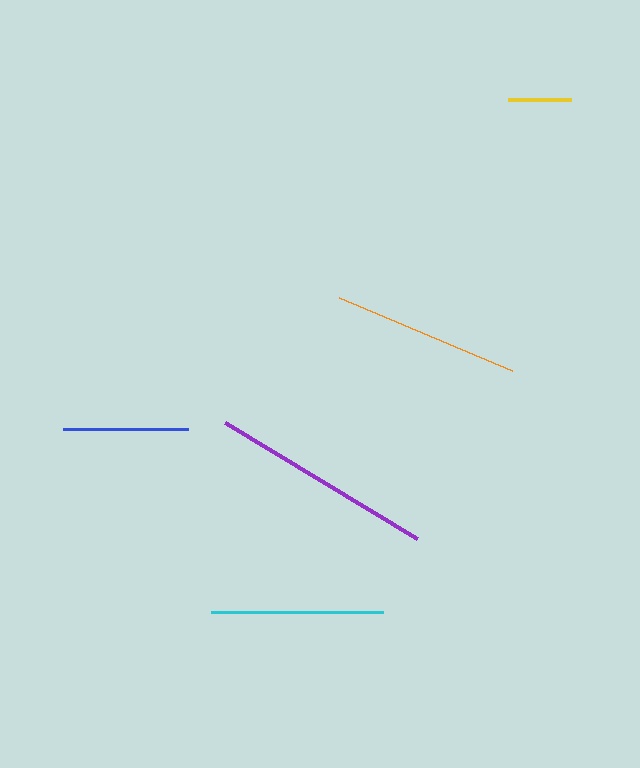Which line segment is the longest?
The purple line is the longest at approximately 224 pixels.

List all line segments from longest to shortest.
From longest to shortest: purple, orange, cyan, blue, yellow.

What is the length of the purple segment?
The purple segment is approximately 224 pixels long.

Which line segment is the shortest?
The yellow line is the shortest at approximately 63 pixels.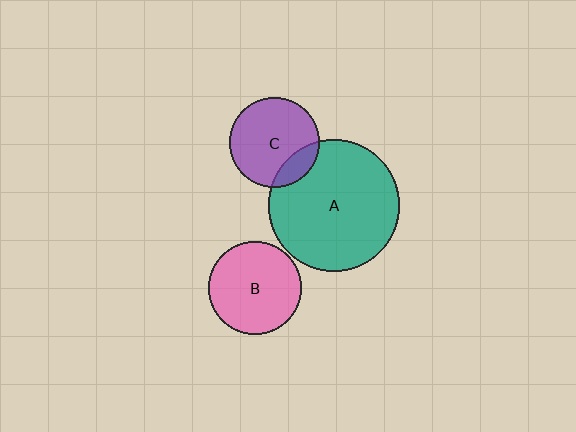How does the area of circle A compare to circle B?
Approximately 2.0 times.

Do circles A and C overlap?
Yes.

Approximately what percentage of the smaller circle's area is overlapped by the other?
Approximately 15%.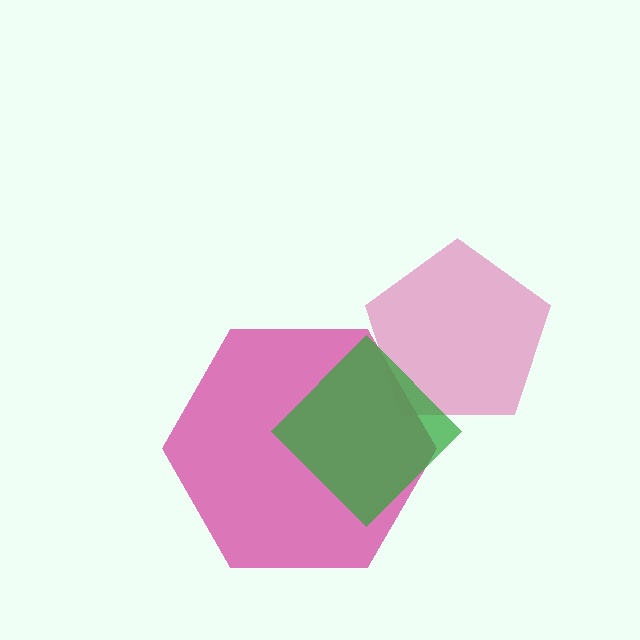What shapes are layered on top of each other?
The layered shapes are: a magenta hexagon, a pink pentagon, a green diamond.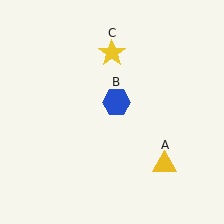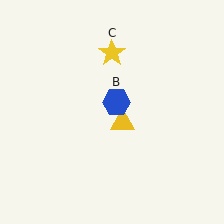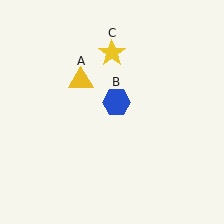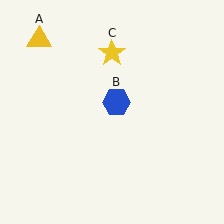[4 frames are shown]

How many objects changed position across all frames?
1 object changed position: yellow triangle (object A).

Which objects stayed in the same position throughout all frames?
Blue hexagon (object B) and yellow star (object C) remained stationary.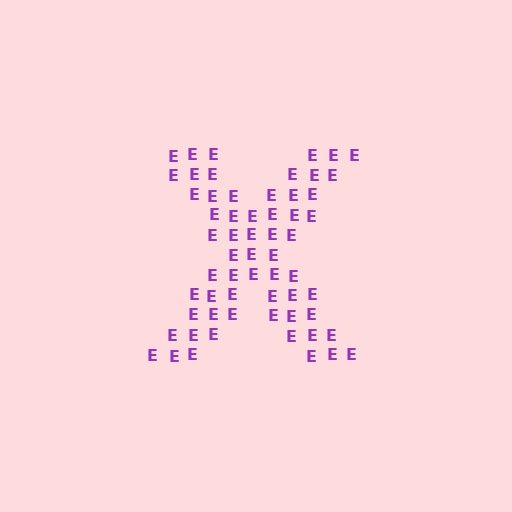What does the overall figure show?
The overall figure shows the letter X.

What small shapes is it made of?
It is made of small letter E's.